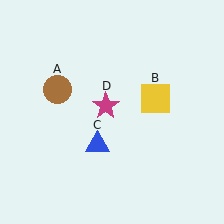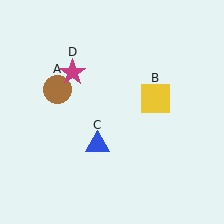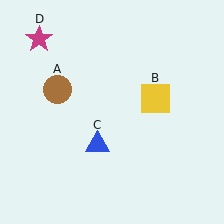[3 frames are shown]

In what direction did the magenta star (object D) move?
The magenta star (object D) moved up and to the left.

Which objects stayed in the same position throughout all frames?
Brown circle (object A) and yellow square (object B) and blue triangle (object C) remained stationary.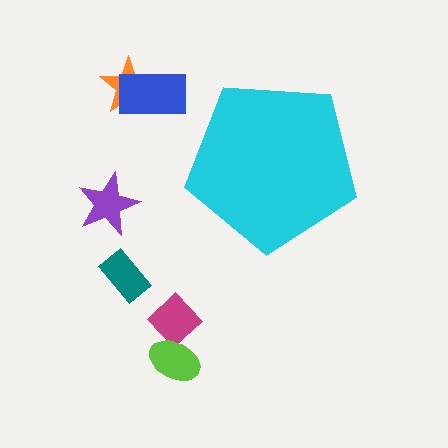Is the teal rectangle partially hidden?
No, the teal rectangle is fully visible.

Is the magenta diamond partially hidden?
No, the magenta diamond is fully visible.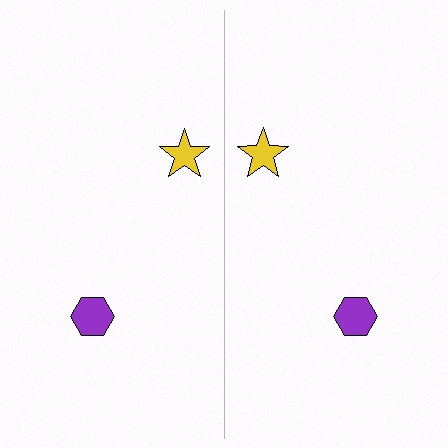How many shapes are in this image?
There are 4 shapes in this image.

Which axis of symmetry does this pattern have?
The pattern has a vertical axis of symmetry running through the center of the image.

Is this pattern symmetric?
Yes, this pattern has bilateral (reflection) symmetry.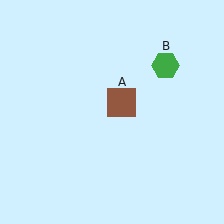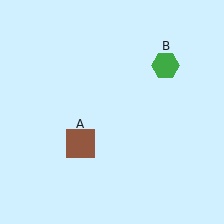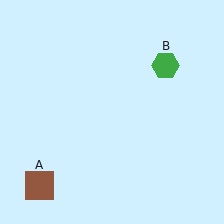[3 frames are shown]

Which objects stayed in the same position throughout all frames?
Green hexagon (object B) remained stationary.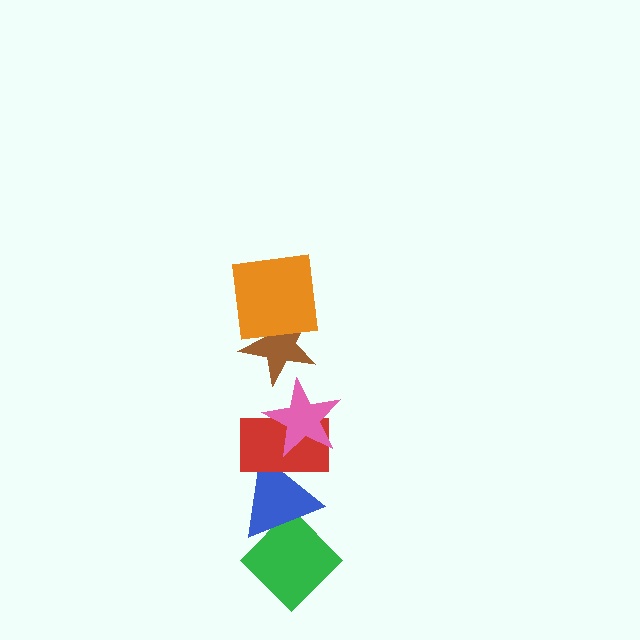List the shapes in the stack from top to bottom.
From top to bottom: the orange square, the brown star, the pink star, the red rectangle, the blue triangle, the green diamond.